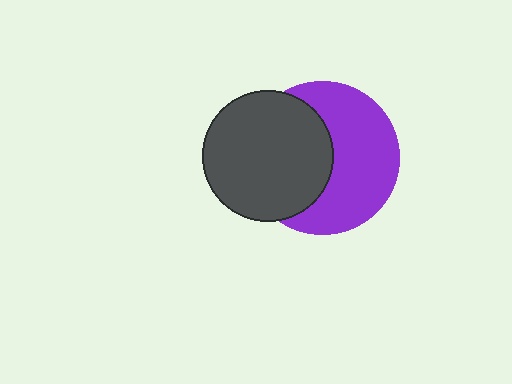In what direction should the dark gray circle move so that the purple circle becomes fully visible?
The dark gray circle should move left. That is the shortest direction to clear the overlap and leave the purple circle fully visible.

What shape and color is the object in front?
The object in front is a dark gray circle.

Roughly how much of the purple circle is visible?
About half of it is visible (roughly 55%).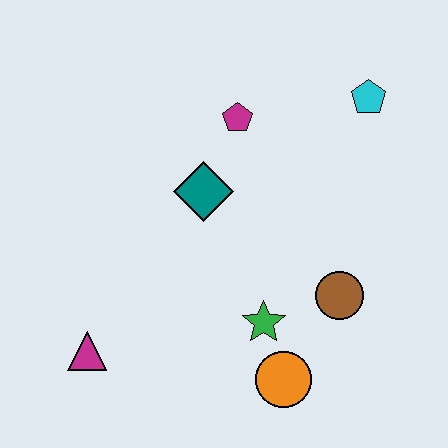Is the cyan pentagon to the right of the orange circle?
Yes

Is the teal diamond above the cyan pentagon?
No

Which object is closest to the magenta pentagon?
The teal diamond is closest to the magenta pentagon.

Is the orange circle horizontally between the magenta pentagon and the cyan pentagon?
Yes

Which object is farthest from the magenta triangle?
The cyan pentagon is farthest from the magenta triangle.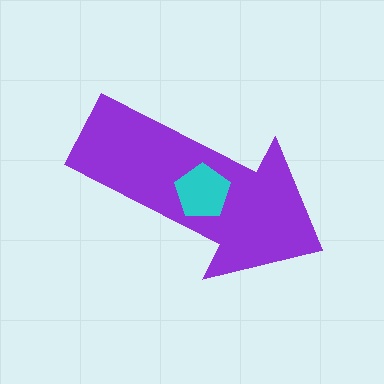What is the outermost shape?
The purple arrow.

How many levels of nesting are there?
2.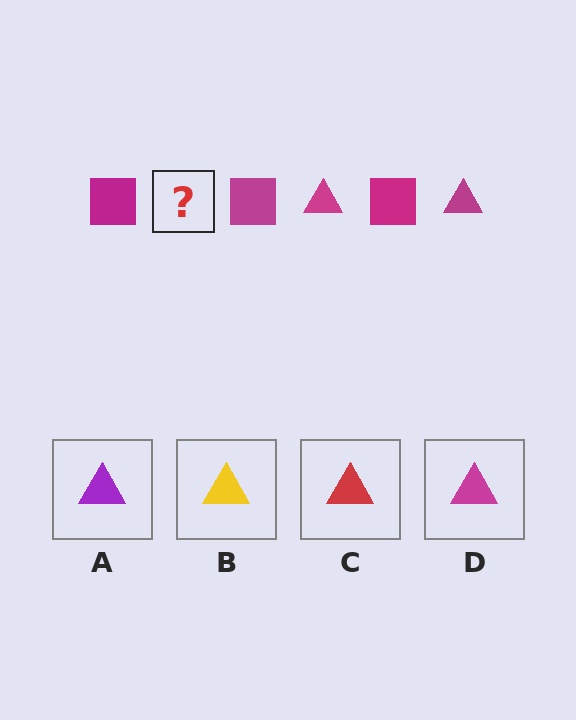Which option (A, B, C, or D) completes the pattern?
D.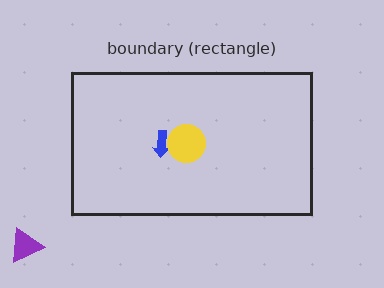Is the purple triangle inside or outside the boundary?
Outside.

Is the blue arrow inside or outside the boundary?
Inside.